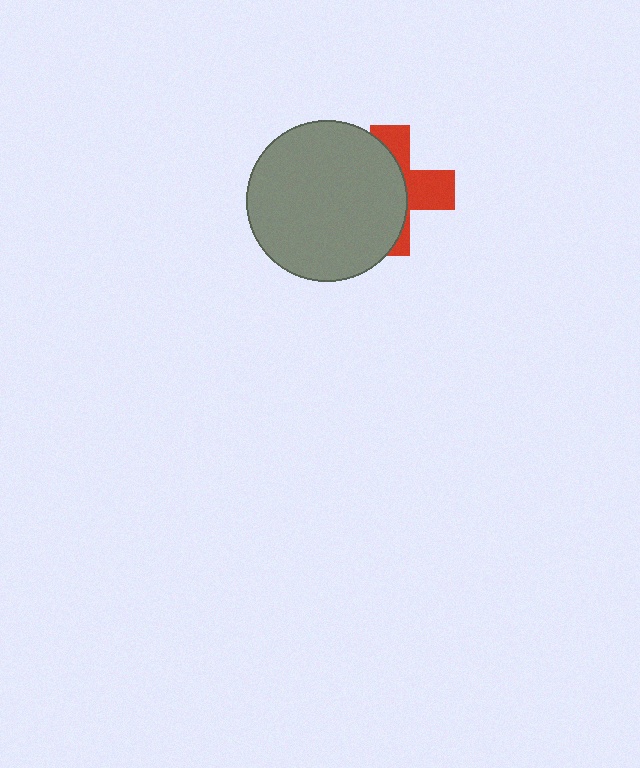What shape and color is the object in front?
The object in front is a gray circle.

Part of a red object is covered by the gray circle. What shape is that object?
It is a cross.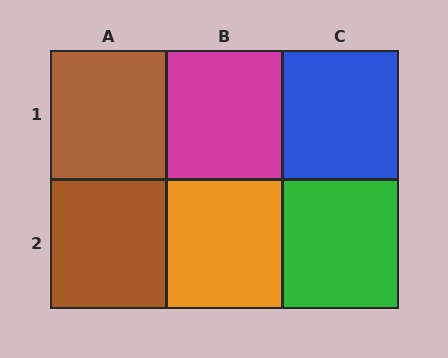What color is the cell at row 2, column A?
Brown.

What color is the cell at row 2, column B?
Orange.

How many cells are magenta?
1 cell is magenta.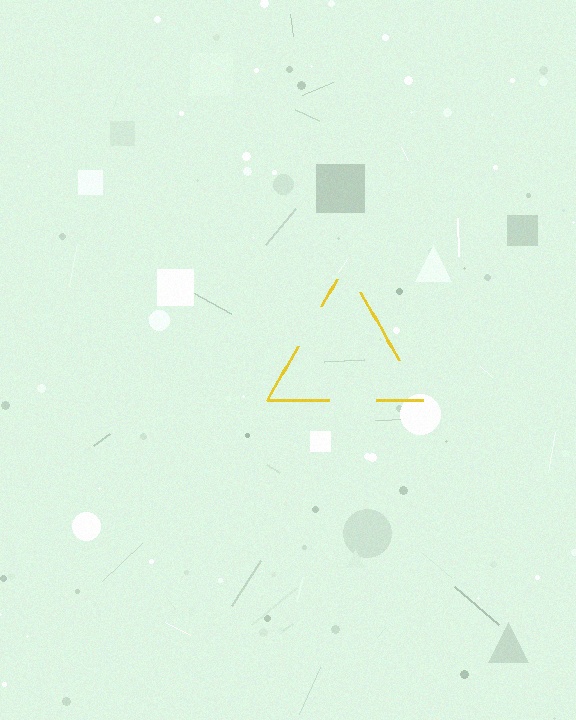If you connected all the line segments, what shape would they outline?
They would outline a triangle.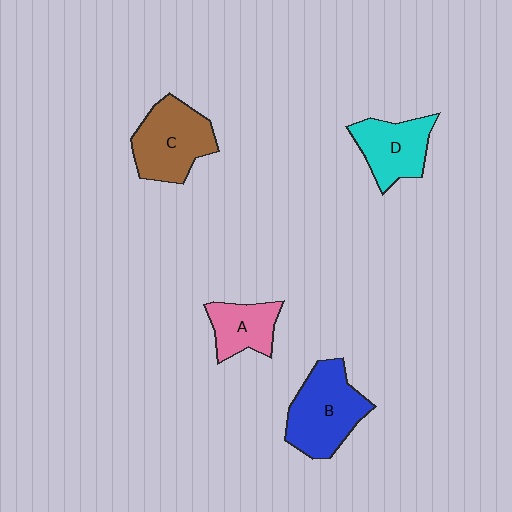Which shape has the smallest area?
Shape A (pink).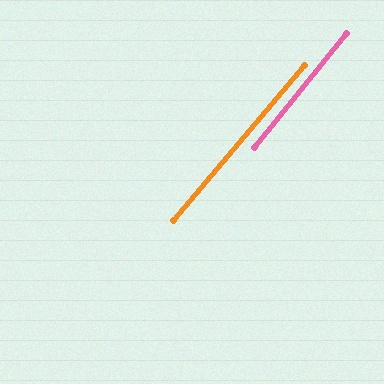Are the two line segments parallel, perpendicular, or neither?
Parallel — their directions differ by only 1.4°.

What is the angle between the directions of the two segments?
Approximately 1 degree.